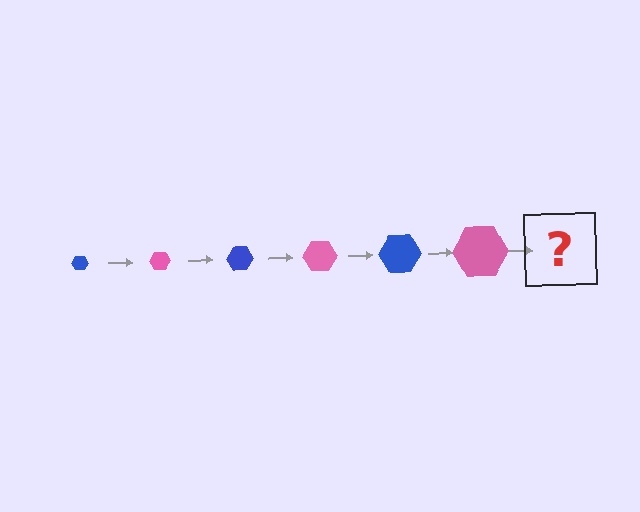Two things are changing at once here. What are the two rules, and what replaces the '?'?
The two rules are that the hexagon grows larger each step and the color cycles through blue and pink. The '?' should be a blue hexagon, larger than the previous one.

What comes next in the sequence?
The next element should be a blue hexagon, larger than the previous one.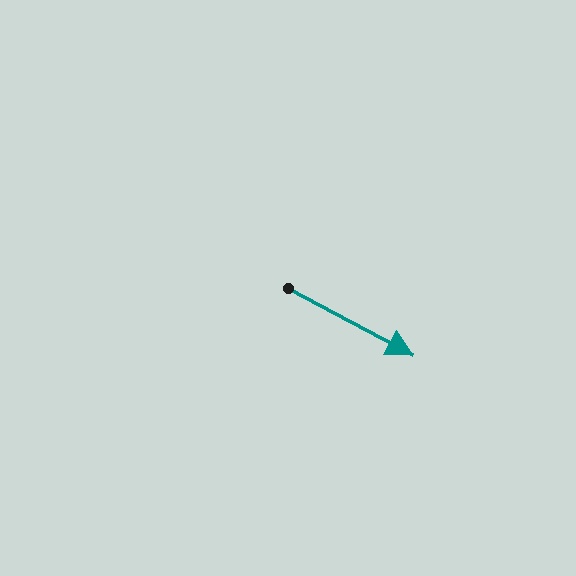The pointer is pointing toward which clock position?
Roughly 4 o'clock.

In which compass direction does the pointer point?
Southeast.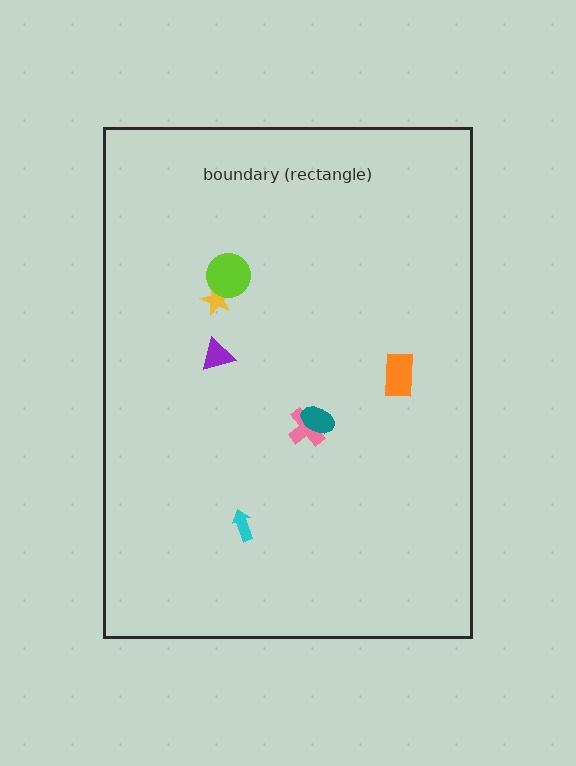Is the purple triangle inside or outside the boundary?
Inside.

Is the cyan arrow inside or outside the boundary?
Inside.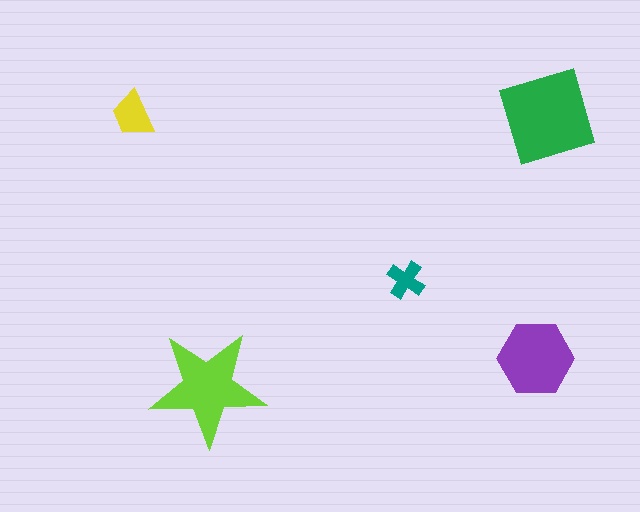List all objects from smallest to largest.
The teal cross, the yellow trapezoid, the purple hexagon, the lime star, the green square.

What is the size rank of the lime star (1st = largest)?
2nd.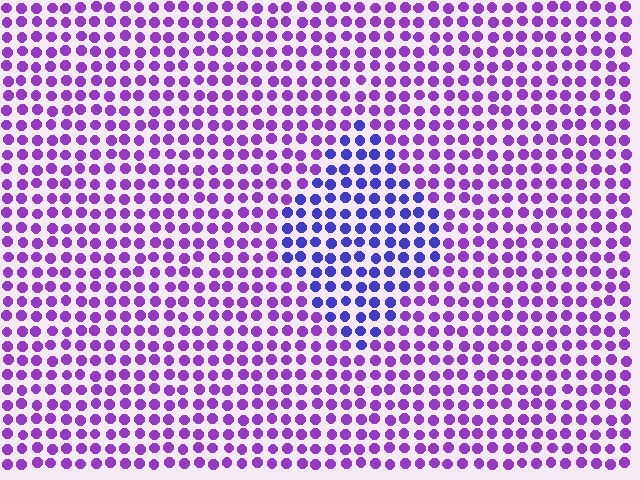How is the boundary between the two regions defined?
The boundary is defined purely by a slight shift in hue (about 36 degrees). Spacing, size, and orientation are identical on both sides.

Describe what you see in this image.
The image is filled with small purple elements in a uniform arrangement. A diamond-shaped region is visible where the elements are tinted to a slightly different hue, forming a subtle color boundary.